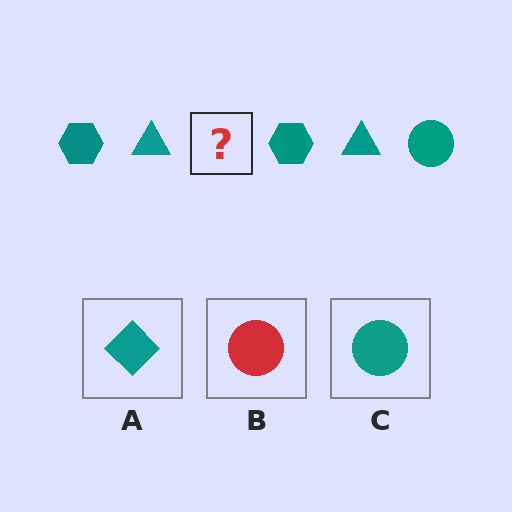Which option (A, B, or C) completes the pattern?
C.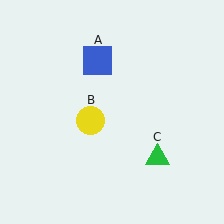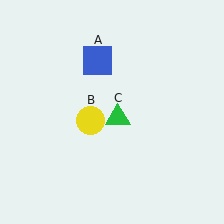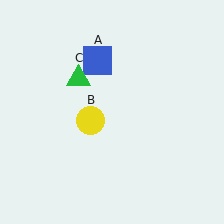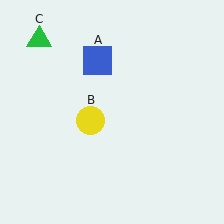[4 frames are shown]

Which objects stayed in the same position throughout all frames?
Blue square (object A) and yellow circle (object B) remained stationary.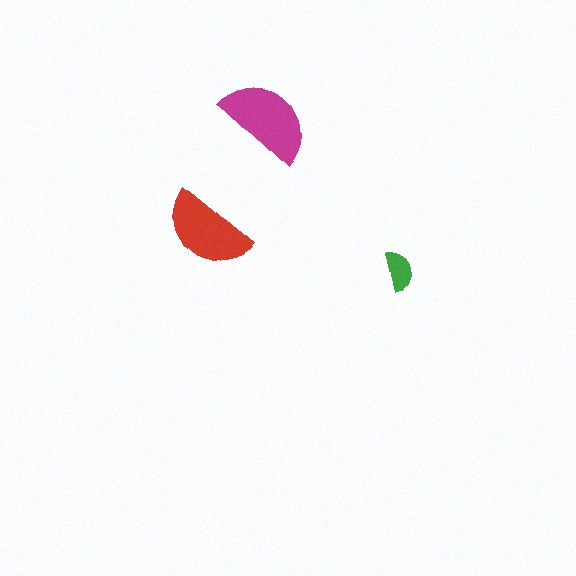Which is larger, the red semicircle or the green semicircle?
The red one.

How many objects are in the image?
There are 3 objects in the image.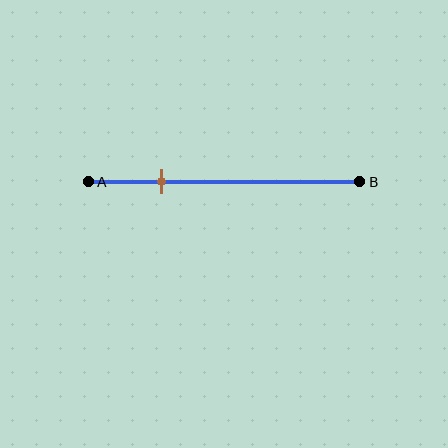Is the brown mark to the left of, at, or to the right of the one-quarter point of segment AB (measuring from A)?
The brown mark is approximately at the one-quarter point of segment AB.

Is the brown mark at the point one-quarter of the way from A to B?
Yes, the mark is approximately at the one-quarter point.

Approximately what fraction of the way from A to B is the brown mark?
The brown mark is approximately 25% of the way from A to B.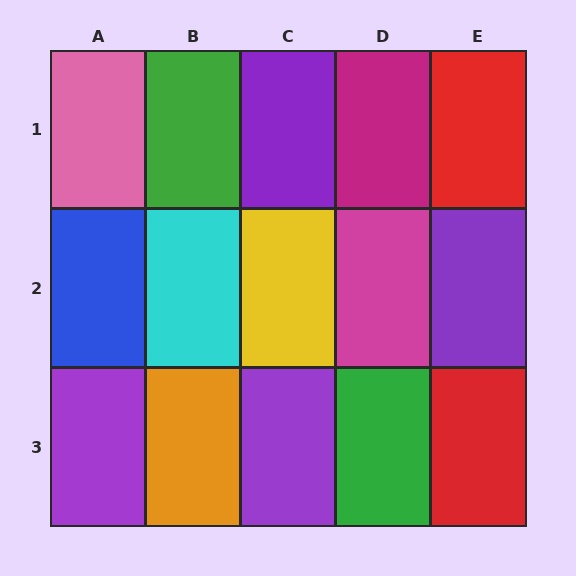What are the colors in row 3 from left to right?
Purple, orange, purple, green, red.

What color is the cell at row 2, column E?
Purple.